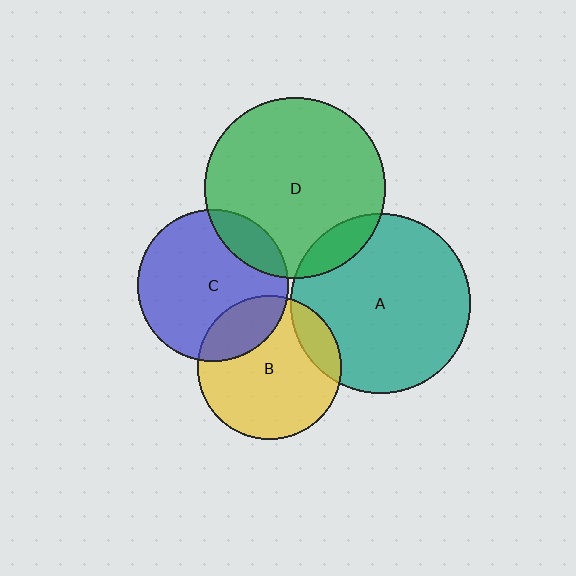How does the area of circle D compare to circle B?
Approximately 1.6 times.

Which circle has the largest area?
Circle D (green).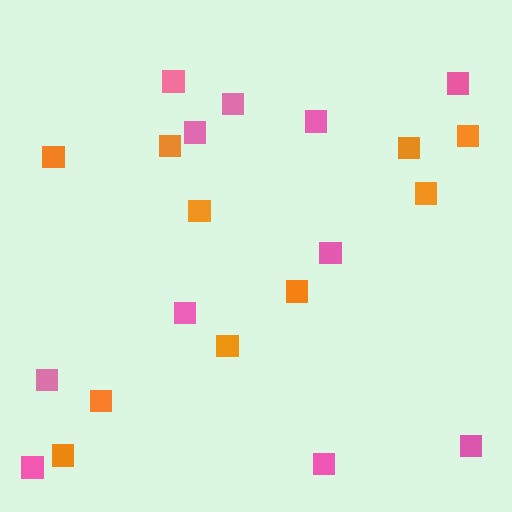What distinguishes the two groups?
There are 2 groups: one group of orange squares (10) and one group of pink squares (11).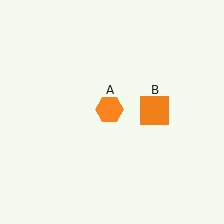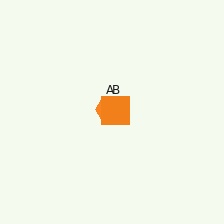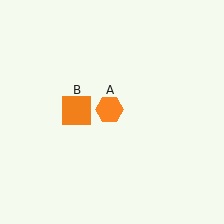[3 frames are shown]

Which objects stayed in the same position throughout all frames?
Orange hexagon (object A) remained stationary.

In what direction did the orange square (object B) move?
The orange square (object B) moved left.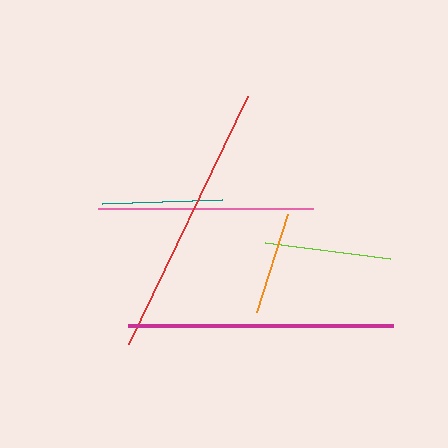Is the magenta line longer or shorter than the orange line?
The magenta line is longer than the orange line.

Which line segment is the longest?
The red line is the longest at approximately 275 pixels.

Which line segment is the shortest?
The orange line is the shortest at approximately 103 pixels.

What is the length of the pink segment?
The pink segment is approximately 214 pixels long.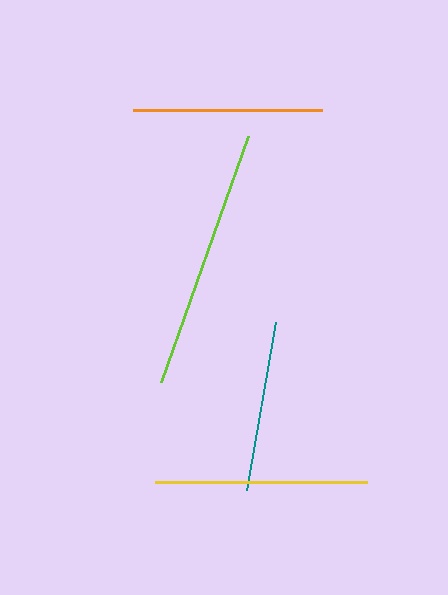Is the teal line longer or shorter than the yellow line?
The yellow line is longer than the teal line.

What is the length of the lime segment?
The lime segment is approximately 261 pixels long.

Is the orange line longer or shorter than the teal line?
The orange line is longer than the teal line.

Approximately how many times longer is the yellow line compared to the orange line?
The yellow line is approximately 1.1 times the length of the orange line.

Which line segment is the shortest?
The teal line is the shortest at approximately 171 pixels.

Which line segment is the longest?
The lime line is the longest at approximately 261 pixels.